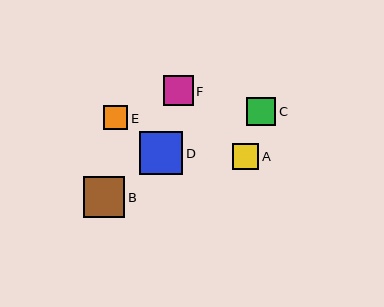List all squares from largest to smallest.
From largest to smallest: D, B, F, C, A, E.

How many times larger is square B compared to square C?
Square B is approximately 1.4 times the size of square C.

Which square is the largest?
Square D is the largest with a size of approximately 43 pixels.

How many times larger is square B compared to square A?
Square B is approximately 1.6 times the size of square A.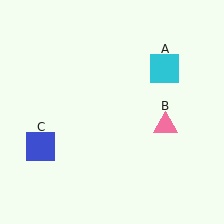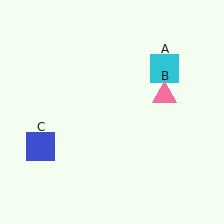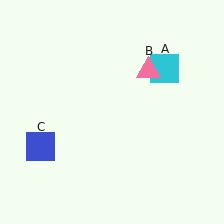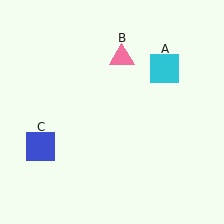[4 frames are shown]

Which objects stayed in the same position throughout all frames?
Cyan square (object A) and blue square (object C) remained stationary.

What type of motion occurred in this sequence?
The pink triangle (object B) rotated counterclockwise around the center of the scene.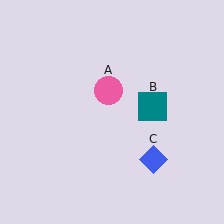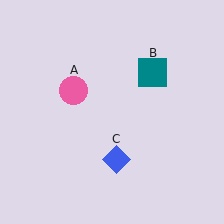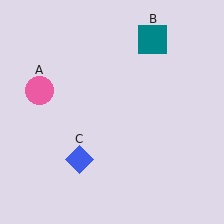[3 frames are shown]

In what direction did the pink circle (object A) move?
The pink circle (object A) moved left.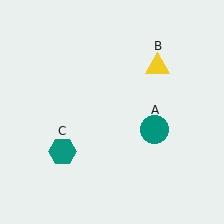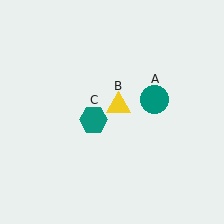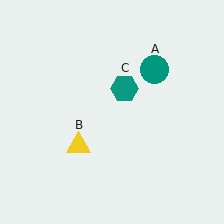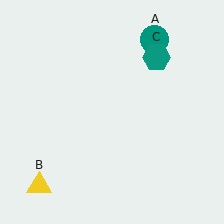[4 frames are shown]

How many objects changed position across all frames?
3 objects changed position: teal circle (object A), yellow triangle (object B), teal hexagon (object C).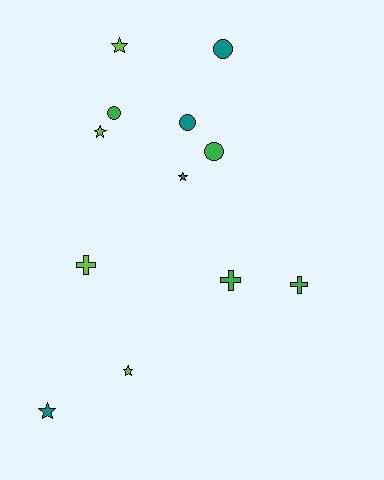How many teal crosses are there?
There are no teal crosses.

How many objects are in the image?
There are 12 objects.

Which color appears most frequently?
Teal, with 4 objects.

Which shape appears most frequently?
Star, with 5 objects.